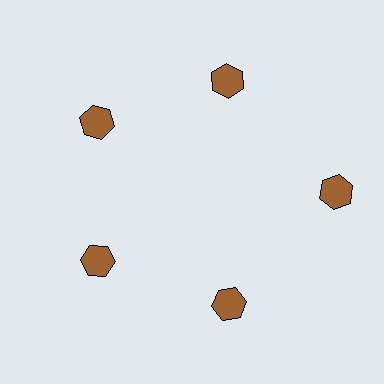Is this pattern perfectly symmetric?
No. The 5 brown hexagons are arranged in a ring, but one element near the 3 o'clock position is pushed outward from the center, breaking the 5-fold rotational symmetry.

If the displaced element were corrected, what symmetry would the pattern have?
It would have 5-fold rotational symmetry — the pattern would map onto itself every 72 degrees.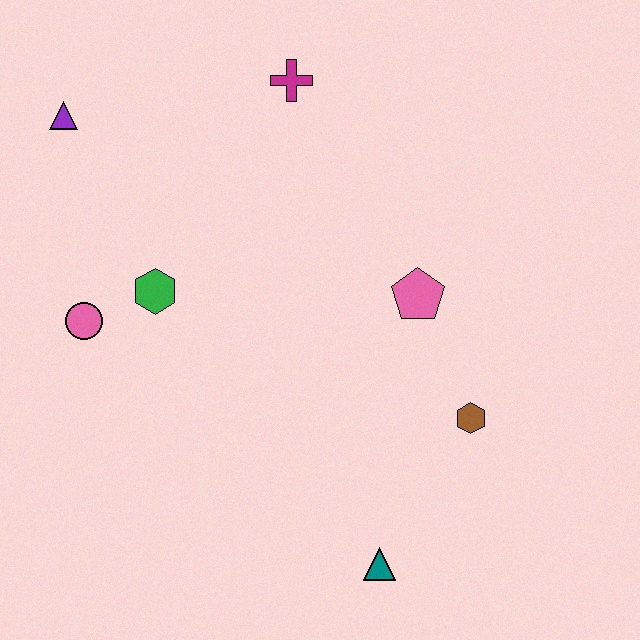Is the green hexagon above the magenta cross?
No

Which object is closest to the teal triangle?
The brown hexagon is closest to the teal triangle.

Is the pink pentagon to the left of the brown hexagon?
Yes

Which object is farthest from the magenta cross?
The teal triangle is farthest from the magenta cross.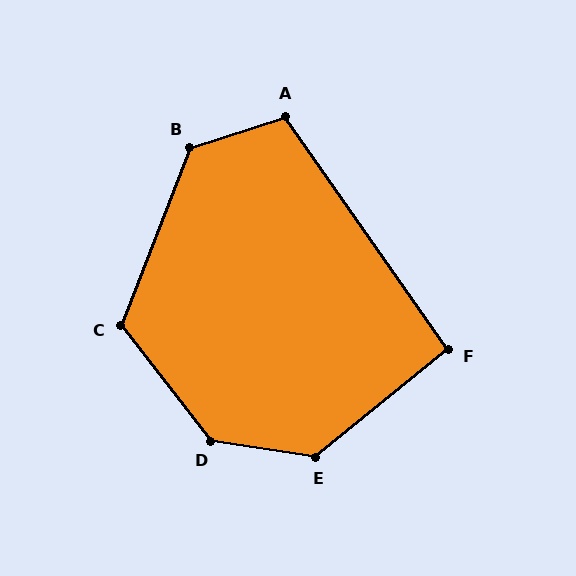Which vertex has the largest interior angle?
D, at approximately 137 degrees.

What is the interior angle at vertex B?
Approximately 129 degrees (obtuse).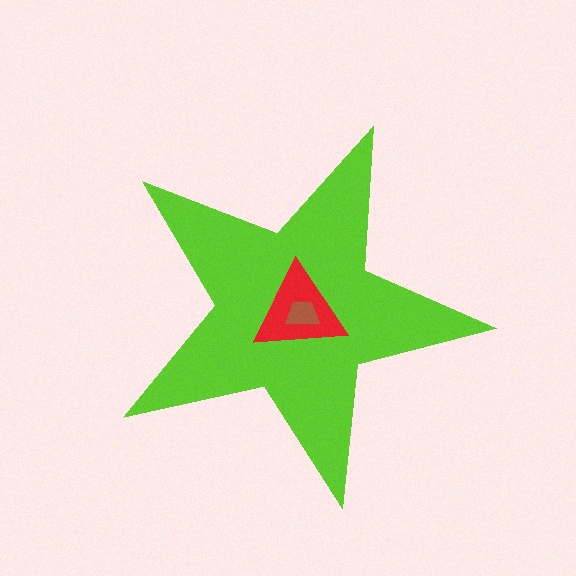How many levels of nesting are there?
3.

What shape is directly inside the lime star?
The red triangle.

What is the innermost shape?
The brown trapezoid.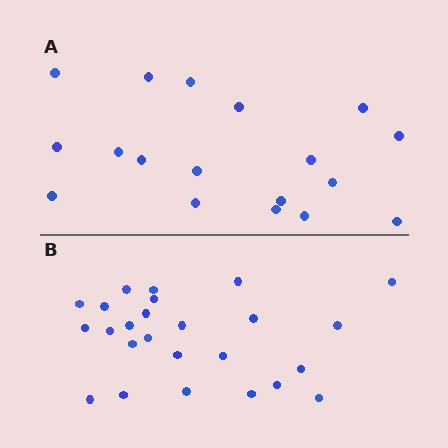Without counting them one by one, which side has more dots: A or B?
Region B (the bottom region) has more dots.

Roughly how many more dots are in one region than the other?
Region B has roughly 8 or so more dots than region A.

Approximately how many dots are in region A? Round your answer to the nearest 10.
About 20 dots. (The exact count is 18, which rounds to 20.)